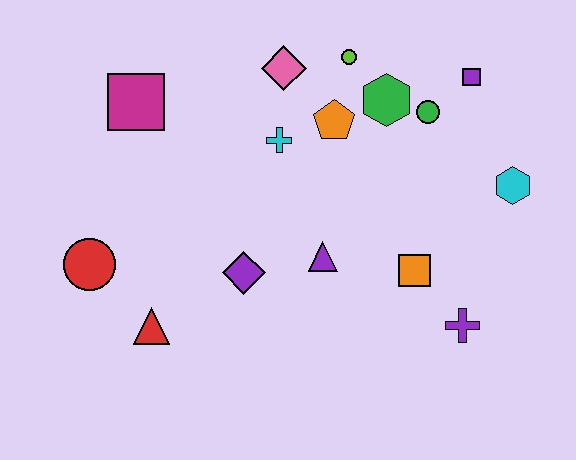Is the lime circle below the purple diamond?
No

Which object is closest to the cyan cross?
The orange pentagon is closest to the cyan cross.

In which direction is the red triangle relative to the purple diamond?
The red triangle is to the left of the purple diamond.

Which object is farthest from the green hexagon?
The red circle is farthest from the green hexagon.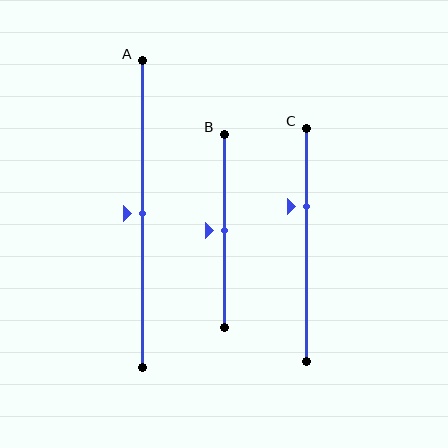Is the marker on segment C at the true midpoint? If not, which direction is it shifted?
No, the marker on segment C is shifted upward by about 17% of the segment length.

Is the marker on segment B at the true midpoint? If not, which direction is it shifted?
Yes, the marker on segment B is at the true midpoint.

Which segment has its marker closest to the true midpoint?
Segment A has its marker closest to the true midpoint.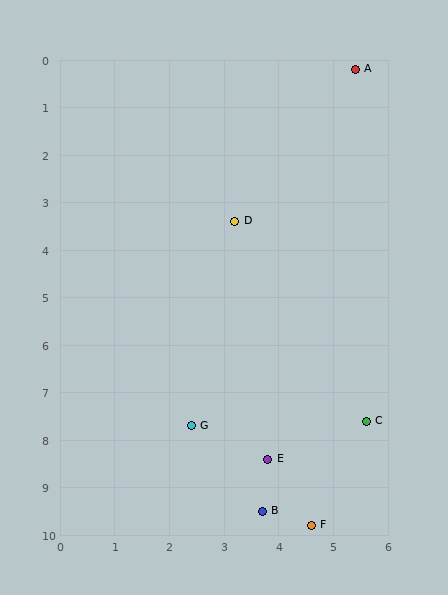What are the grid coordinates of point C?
Point C is at approximately (5.6, 7.6).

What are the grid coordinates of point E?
Point E is at approximately (3.8, 8.4).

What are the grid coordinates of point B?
Point B is at approximately (3.7, 9.5).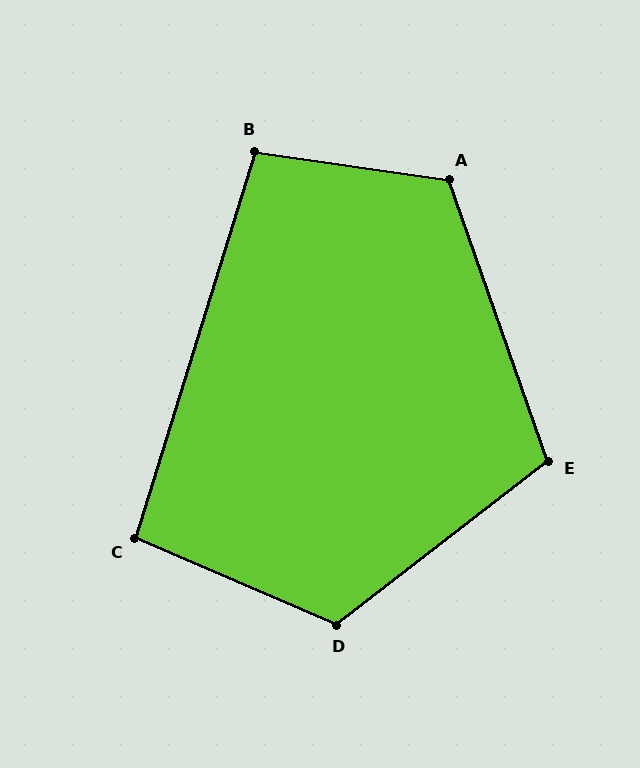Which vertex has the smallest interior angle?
C, at approximately 96 degrees.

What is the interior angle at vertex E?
Approximately 108 degrees (obtuse).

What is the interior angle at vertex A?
Approximately 118 degrees (obtuse).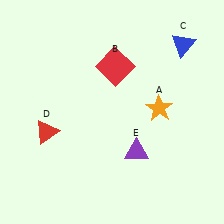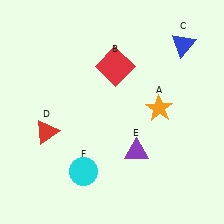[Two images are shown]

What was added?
A cyan circle (F) was added in Image 2.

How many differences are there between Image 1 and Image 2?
There is 1 difference between the two images.